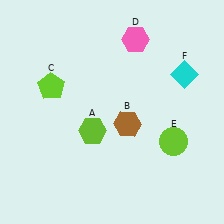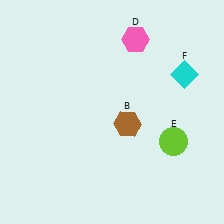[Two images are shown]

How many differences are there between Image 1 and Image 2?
There are 2 differences between the two images.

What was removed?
The lime hexagon (A), the lime pentagon (C) were removed in Image 2.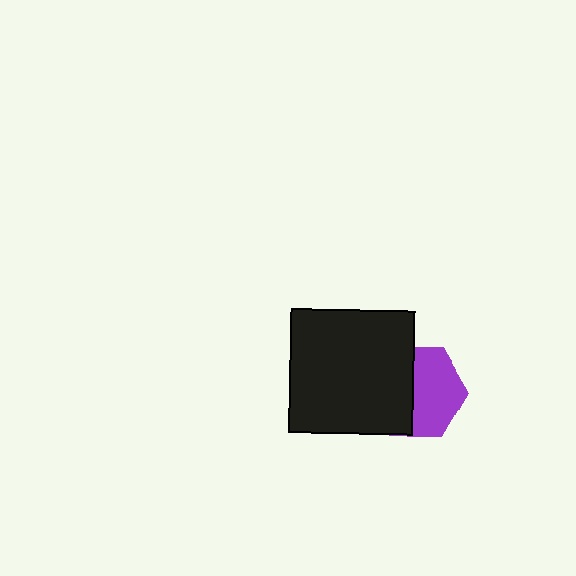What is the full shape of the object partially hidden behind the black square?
The partially hidden object is a purple hexagon.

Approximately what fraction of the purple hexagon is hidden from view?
Roughly 46% of the purple hexagon is hidden behind the black square.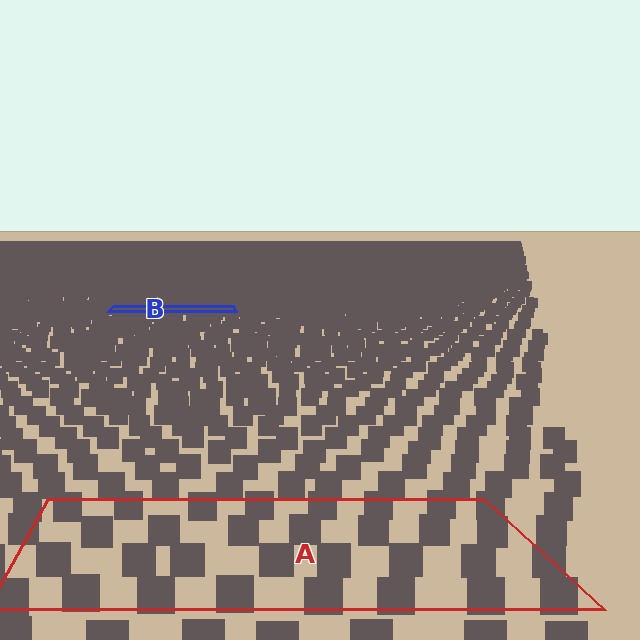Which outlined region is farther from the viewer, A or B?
Region B is farther from the viewer — the texture elements inside it appear smaller and more densely packed.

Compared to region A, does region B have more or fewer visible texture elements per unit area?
Region B has more texture elements per unit area — they are packed more densely because it is farther away.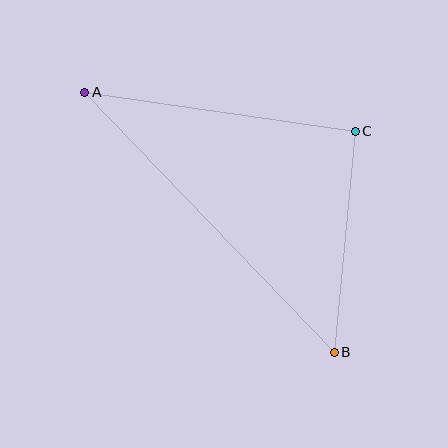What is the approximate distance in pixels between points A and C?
The distance between A and C is approximately 273 pixels.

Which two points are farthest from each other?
Points A and B are farthest from each other.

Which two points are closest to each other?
Points B and C are closest to each other.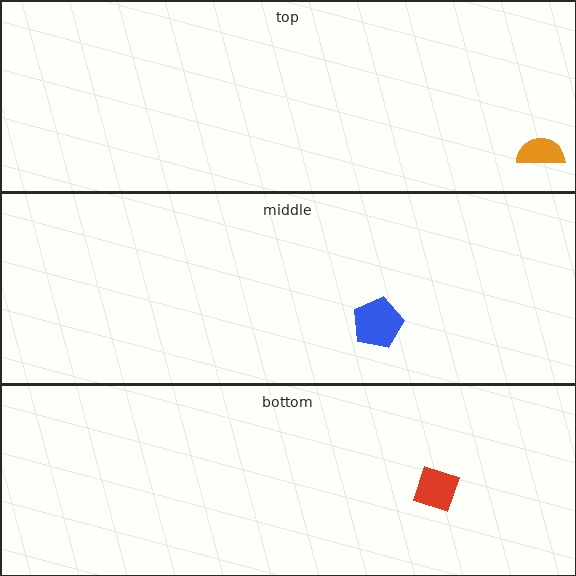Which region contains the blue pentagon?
The middle region.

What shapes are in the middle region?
The blue pentagon.